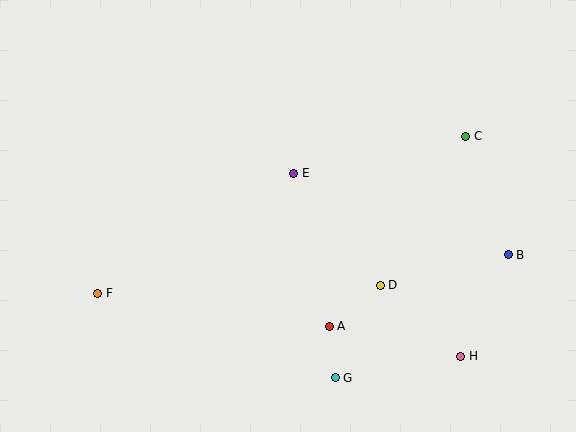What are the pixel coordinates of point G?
Point G is at (335, 378).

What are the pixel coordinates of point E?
Point E is at (294, 173).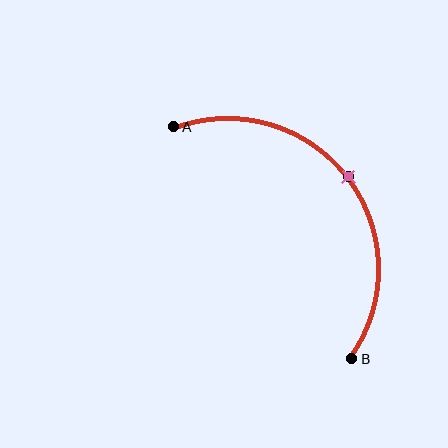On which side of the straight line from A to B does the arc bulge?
The arc bulges above and to the right of the straight line connecting A and B.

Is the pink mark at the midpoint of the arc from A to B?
Yes. The pink mark lies on the arc at equal arc-length from both A and B — it is the arc midpoint.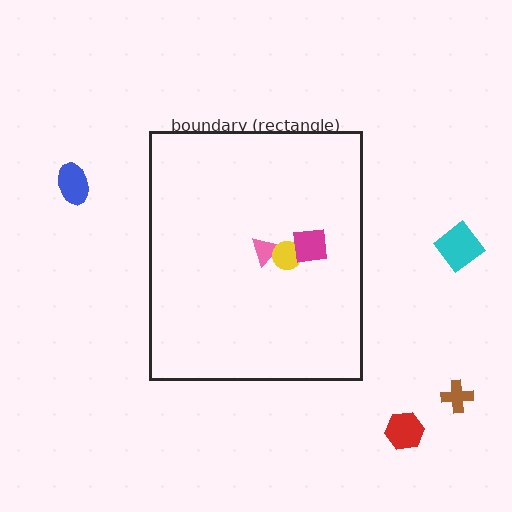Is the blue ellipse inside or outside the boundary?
Outside.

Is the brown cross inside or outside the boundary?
Outside.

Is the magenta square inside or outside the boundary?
Inside.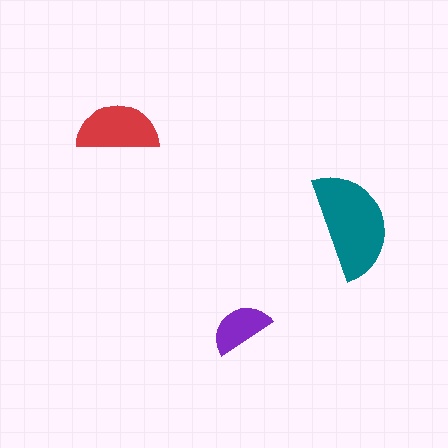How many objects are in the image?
There are 3 objects in the image.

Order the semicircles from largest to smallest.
the teal one, the red one, the purple one.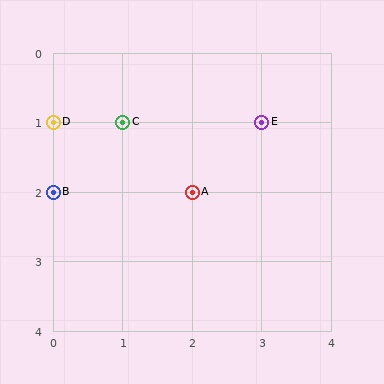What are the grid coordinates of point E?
Point E is at grid coordinates (3, 1).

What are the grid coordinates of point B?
Point B is at grid coordinates (0, 2).